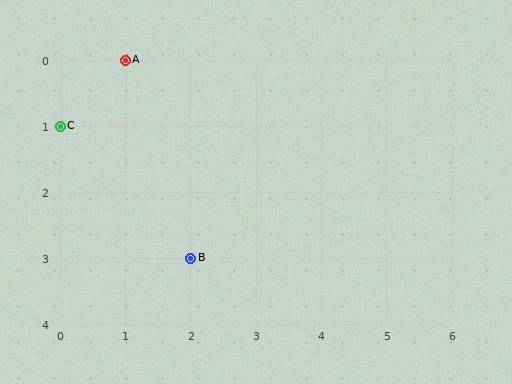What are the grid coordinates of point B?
Point B is at grid coordinates (2, 3).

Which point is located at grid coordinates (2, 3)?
Point B is at (2, 3).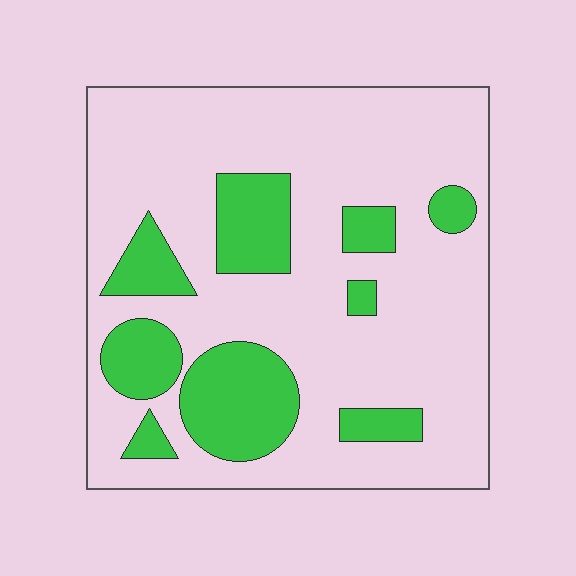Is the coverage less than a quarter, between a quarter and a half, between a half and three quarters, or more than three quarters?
Less than a quarter.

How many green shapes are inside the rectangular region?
9.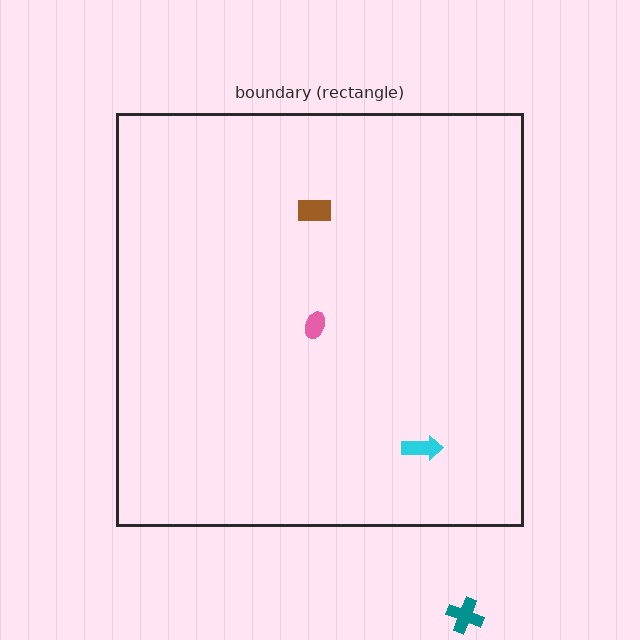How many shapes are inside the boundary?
3 inside, 1 outside.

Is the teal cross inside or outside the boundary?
Outside.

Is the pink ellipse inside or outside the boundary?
Inside.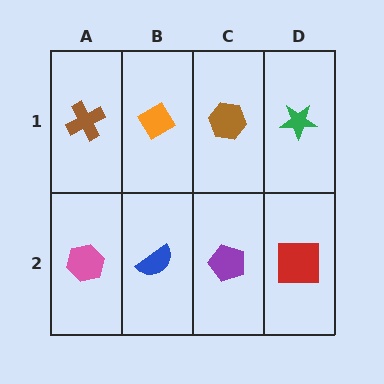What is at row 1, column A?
A brown cross.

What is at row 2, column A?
A pink hexagon.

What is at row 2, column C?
A purple pentagon.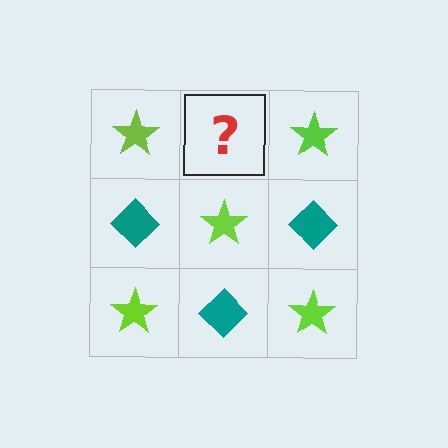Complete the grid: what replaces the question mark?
The question mark should be replaced with a teal diamond.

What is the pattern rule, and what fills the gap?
The rule is that it alternates lime star and teal diamond in a checkerboard pattern. The gap should be filled with a teal diamond.